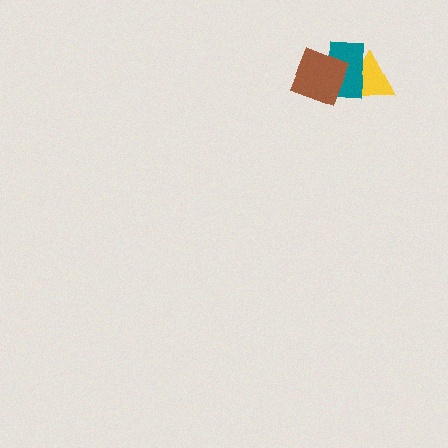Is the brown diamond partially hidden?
No, no other shape covers it.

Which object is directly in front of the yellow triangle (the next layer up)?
The teal rectangle is directly in front of the yellow triangle.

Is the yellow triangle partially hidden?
Yes, it is partially covered by another shape.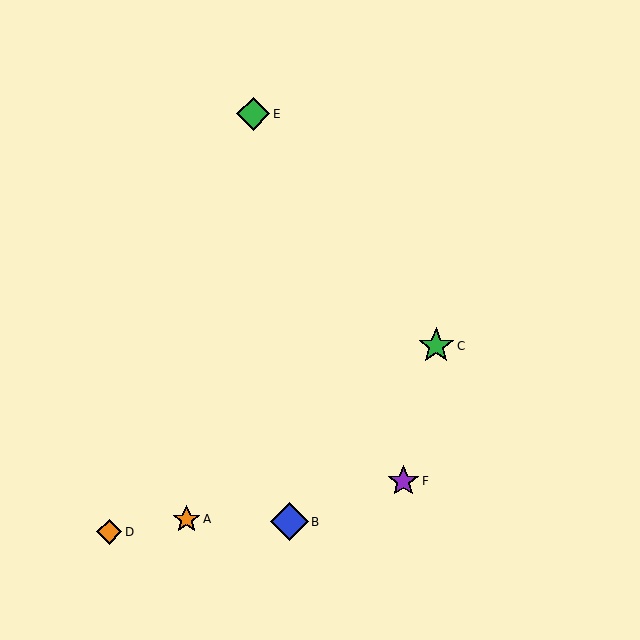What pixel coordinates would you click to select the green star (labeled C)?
Click at (436, 346) to select the green star C.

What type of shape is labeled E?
Shape E is a green diamond.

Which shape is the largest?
The blue diamond (labeled B) is the largest.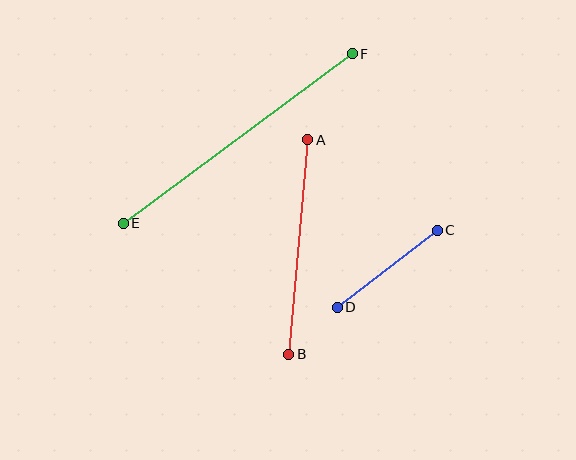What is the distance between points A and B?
The distance is approximately 215 pixels.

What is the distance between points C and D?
The distance is approximately 126 pixels.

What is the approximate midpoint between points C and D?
The midpoint is at approximately (387, 269) pixels.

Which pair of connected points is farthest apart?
Points E and F are farthest apart.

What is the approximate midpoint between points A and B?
The midpoint is at approximately (298, 247) pixels.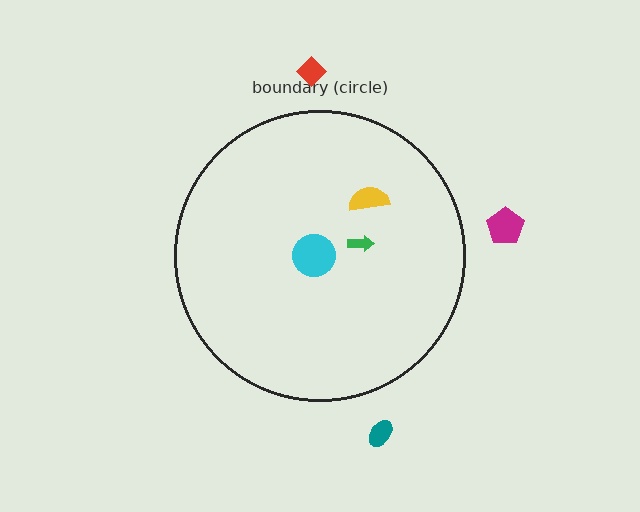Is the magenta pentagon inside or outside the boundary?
Outside.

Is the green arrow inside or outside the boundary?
Inside.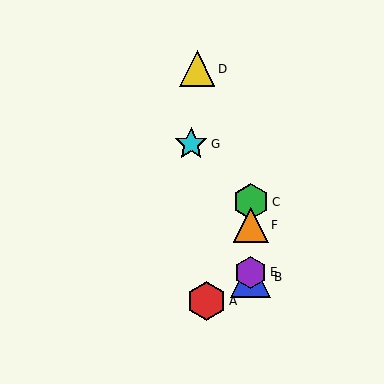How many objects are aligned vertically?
4 objects (B, C, E, F) are aligned vertically.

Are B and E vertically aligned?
Yes, both are at x≈251.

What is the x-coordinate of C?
Object C is at x≈251.